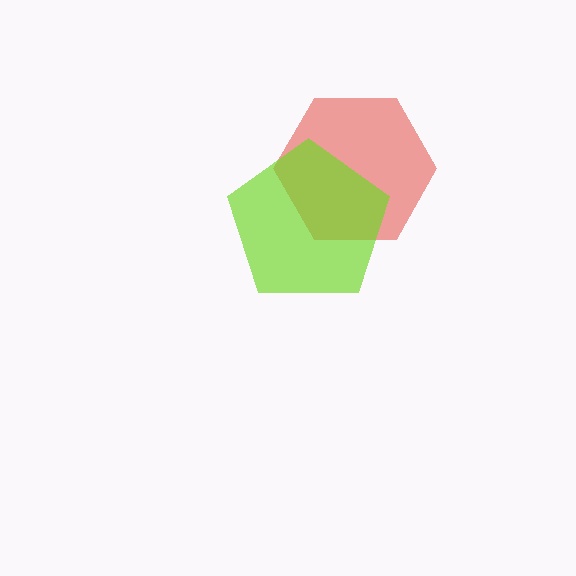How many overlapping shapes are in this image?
There are 2 overlapping shapes in the image.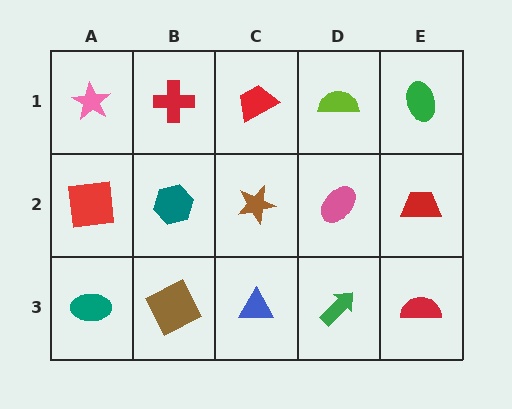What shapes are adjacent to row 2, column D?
A lime semicircle (row 1, column D), a green arrow (row 3, column D), a brown star (row 2, column C), a red trapezoid (row 2, column E).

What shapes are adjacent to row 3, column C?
A brown star (row 2, column C), a brown square (row 3, column B), a green arrow (row 3, column D).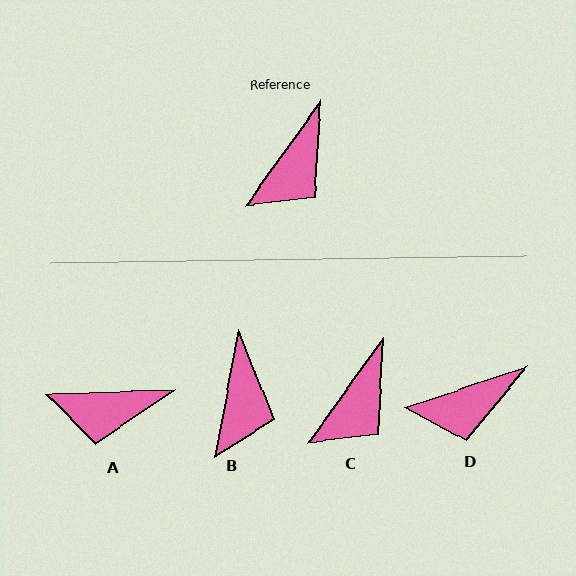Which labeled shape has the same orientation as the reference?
C.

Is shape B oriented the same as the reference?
No, it is off by about 25 degrees.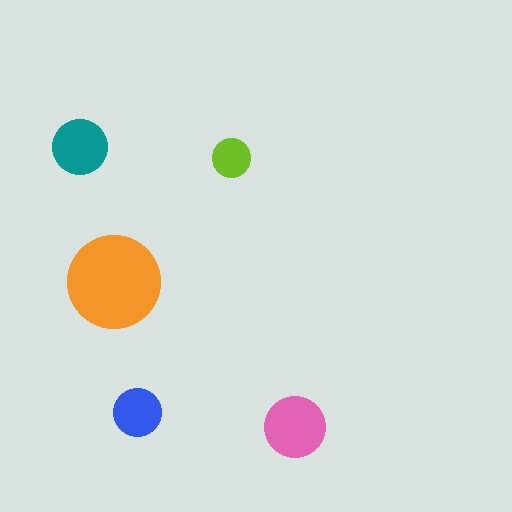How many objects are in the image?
There are 5 objects in the image.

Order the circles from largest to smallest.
the orange one, the pink one, the teal one, the blue one, the lime one.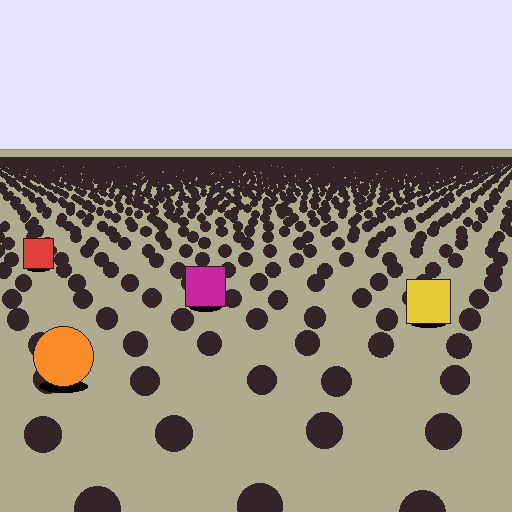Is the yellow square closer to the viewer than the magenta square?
Yes. The yellow square is closer — you can tell from the texture gradient: the ground texture is coarser near it.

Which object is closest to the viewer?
The orange circle is closest. The texture marks near it are larger and more spread out.